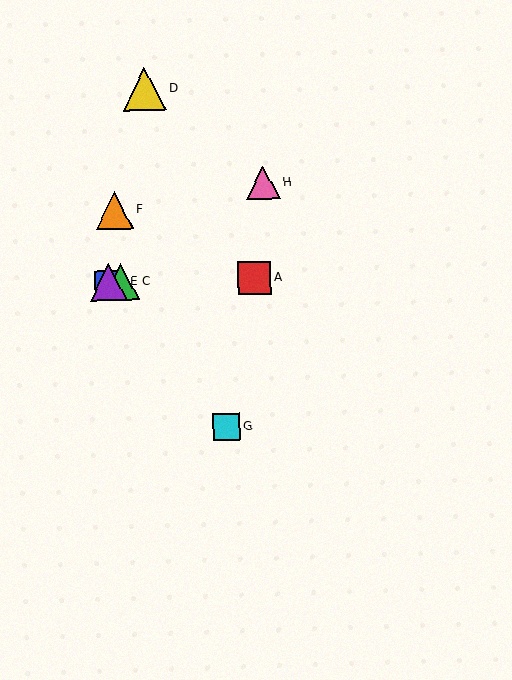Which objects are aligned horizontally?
Objects A, B, C, E are aligned horizontally.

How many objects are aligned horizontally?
4 objects (A, B, C, E) are aligned horizontally.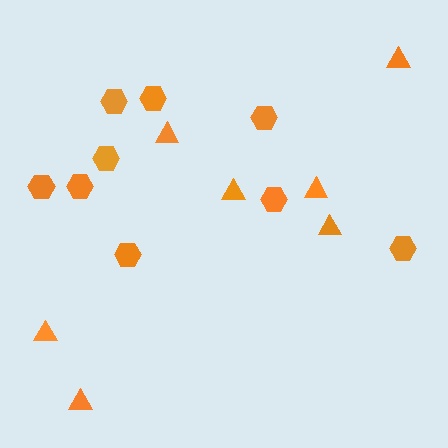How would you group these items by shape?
There are 2 groups: one group of hexagons (9) and one group of triangles (7).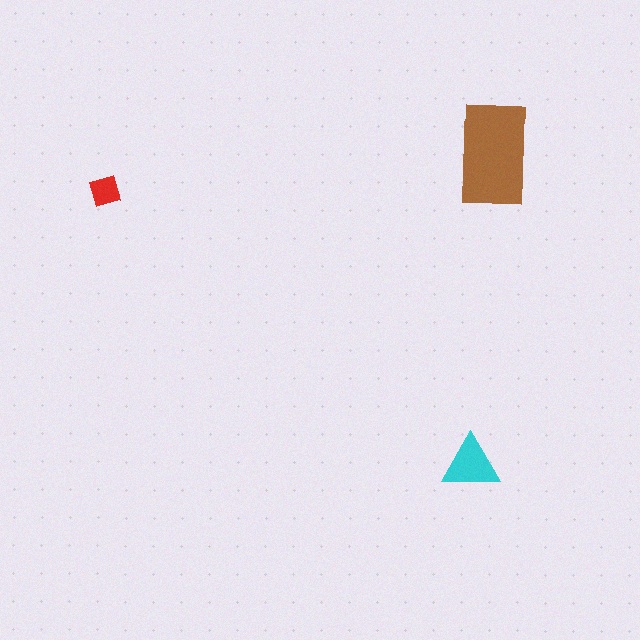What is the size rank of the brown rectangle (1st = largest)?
1st.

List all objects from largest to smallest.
The brown rectangle, the cyan triangle, the red diamond.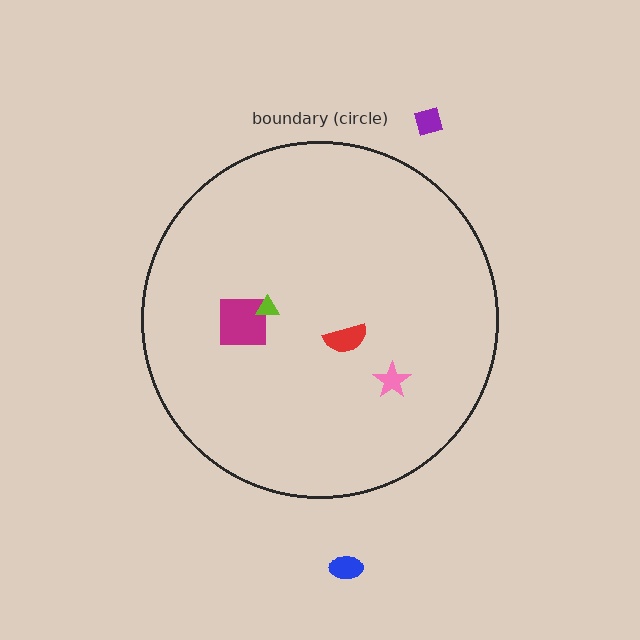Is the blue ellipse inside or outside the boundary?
Outside.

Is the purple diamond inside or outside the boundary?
Outside.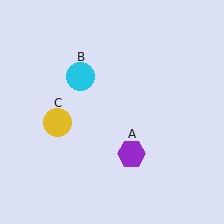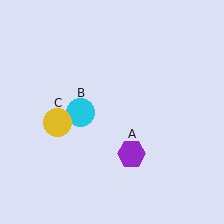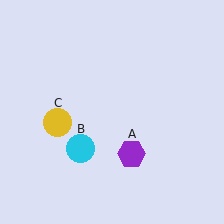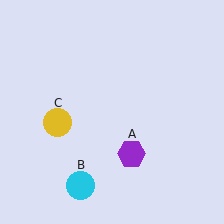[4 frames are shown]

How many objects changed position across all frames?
1 object changed position: cyan circle (object B).